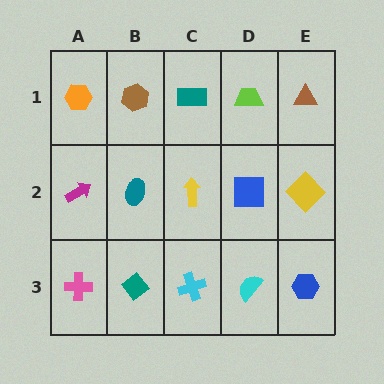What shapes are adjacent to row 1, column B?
A teal ellipse (row 2, column B), an orange hexagon (row 1, column A), a teal rectangle (row 1, column C).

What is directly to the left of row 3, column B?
A pink cross.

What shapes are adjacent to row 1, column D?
A blue square (row 2, column D), a teal rectangle (row 1, column C), a brown triangle (row 1, column E).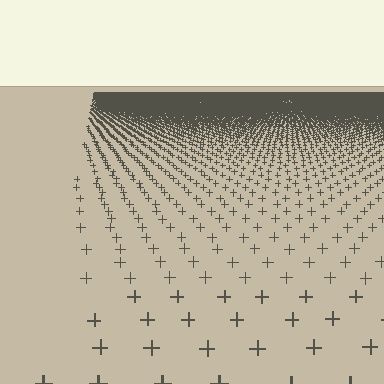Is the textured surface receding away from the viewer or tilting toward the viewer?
The surface is receding away from the viewer. Texture elements get smaller and denser toward the top.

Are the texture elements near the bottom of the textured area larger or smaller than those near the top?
Larger. Near the bottom, elements are closer to the viewer and appear at a bigger on-screen size.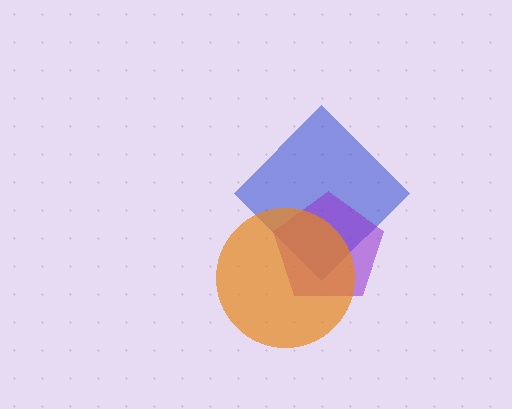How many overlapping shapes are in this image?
There are 3 overlapping shapes in the image.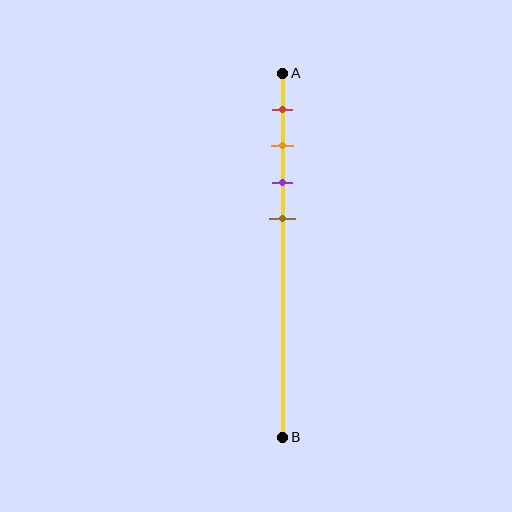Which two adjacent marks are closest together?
The orange and purple marks are the closest adjacent pair.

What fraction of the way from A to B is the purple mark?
The purple mark is approximately 30% (0.3) of the way from A to B.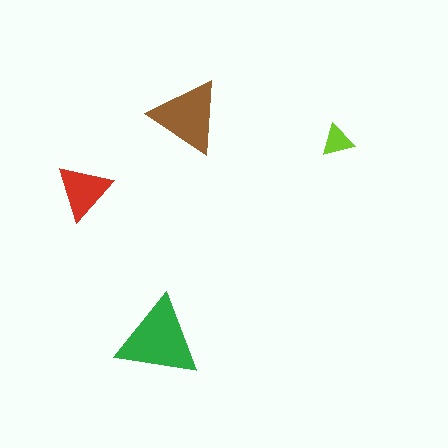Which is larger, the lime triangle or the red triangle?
The red one.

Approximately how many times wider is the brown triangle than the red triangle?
About 1.5 times wider.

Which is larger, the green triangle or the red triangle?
The green one.